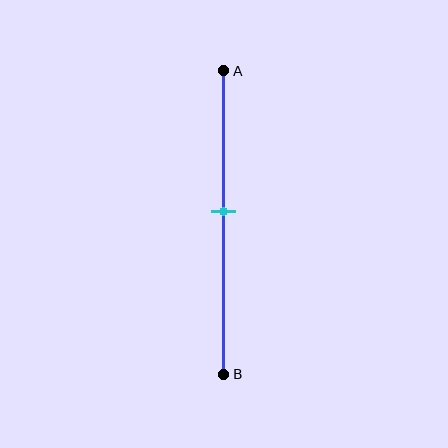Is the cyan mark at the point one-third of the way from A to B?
No, the mark is at about 45% from A, not at the 33% one-third point.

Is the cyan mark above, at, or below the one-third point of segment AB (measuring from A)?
The cyan mark is below the one-third point of segment AB.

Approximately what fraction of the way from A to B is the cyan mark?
The cyan mark is approximately 45% of the way from A to B.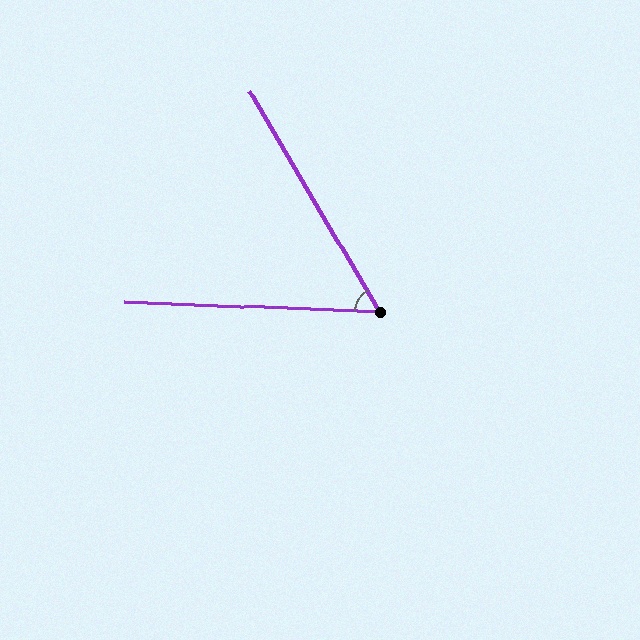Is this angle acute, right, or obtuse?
It is acute.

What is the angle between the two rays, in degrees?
Approximately 57 degrees.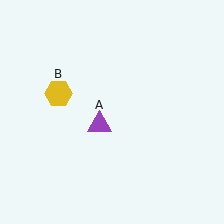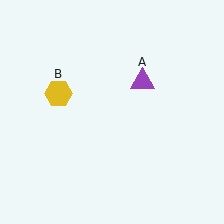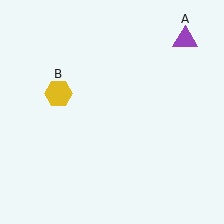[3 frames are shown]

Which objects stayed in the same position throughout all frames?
Yellow hexagon (object B) remained stationary.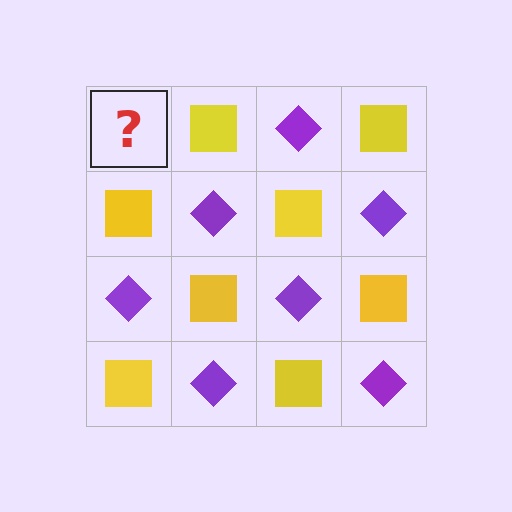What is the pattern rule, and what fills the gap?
The rule is that it alternates purple diamond and yellow square in a checkerboard pattern. The gap should be filled with a purple diamond.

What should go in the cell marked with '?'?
The missing cell should contain a purple diamond.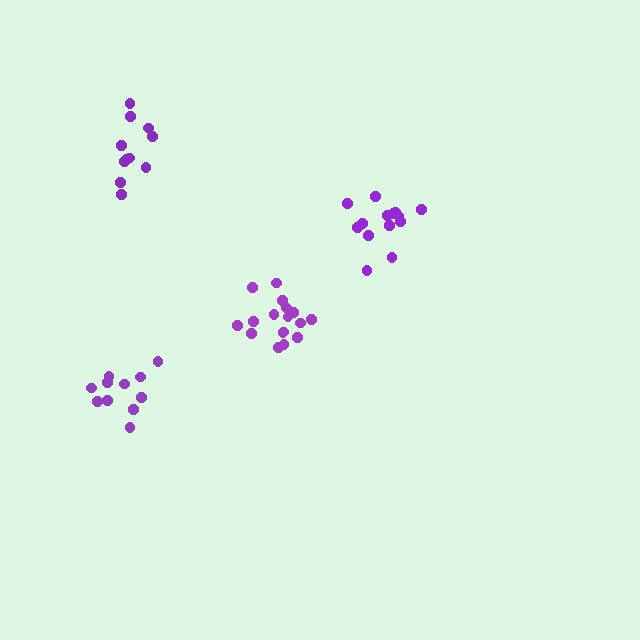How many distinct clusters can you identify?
There are 4 distinct clusters.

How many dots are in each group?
Group 1: 11 dots, Group 2: 14 dots, Group 3: 11 dots, Group 4: 17 dots (53 total).